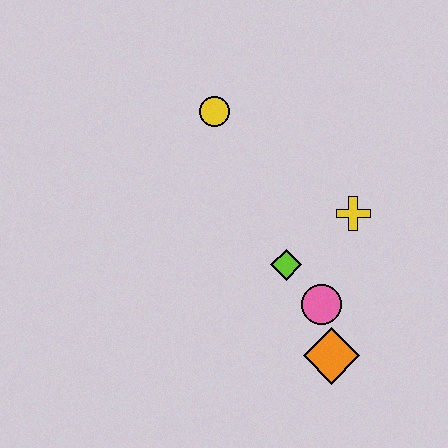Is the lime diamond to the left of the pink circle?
Yes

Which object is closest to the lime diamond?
The pink circle is closest to the lime diamond.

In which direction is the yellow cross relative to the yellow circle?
The yellow cross is to the right of the yellow circle.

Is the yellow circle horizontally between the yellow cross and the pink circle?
No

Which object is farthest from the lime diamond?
The yellow circle is farthest from the lime diamond.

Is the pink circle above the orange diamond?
Yes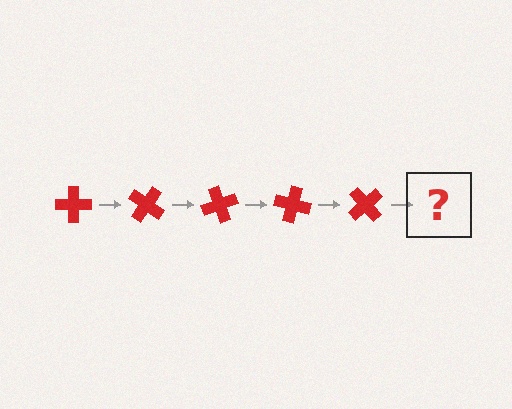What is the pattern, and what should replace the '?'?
The pattern is that the cross rotates 35 degrees each step. The '?' should be a red cross rotated 175 degrees.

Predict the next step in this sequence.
The next step is a red cross rotated 175 degrees.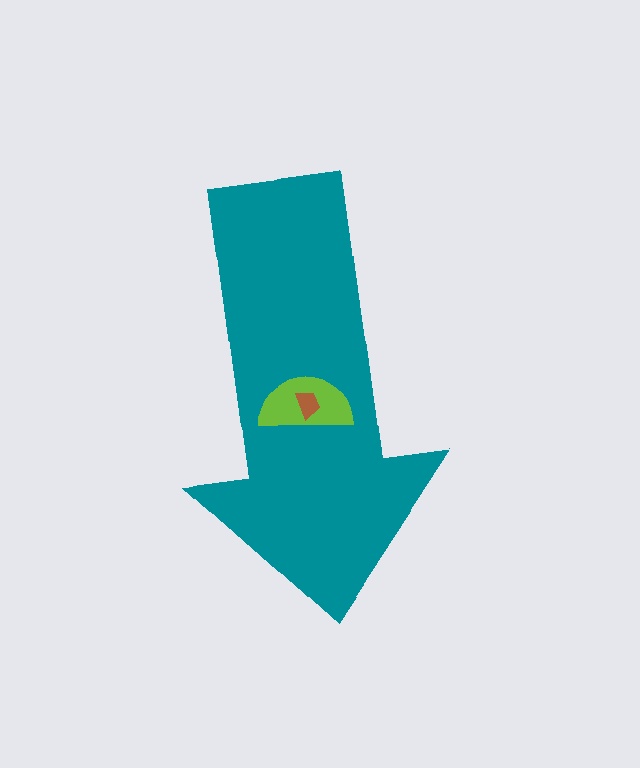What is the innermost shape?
The brown trapezoid.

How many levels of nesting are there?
3.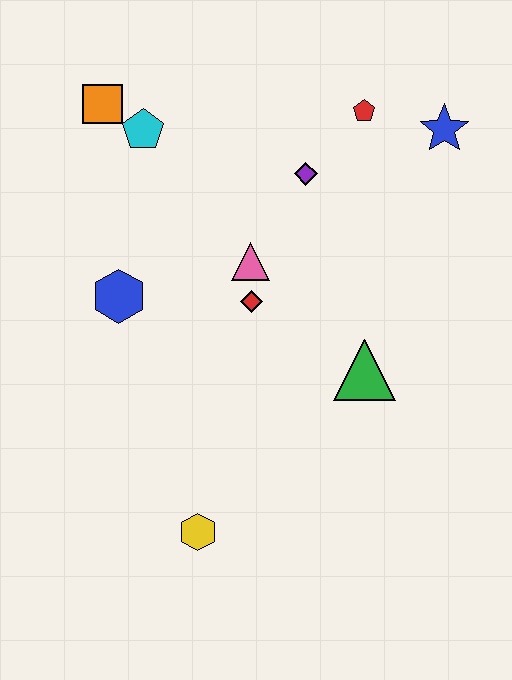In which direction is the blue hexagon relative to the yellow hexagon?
The blue hexagon is above the yellow hexagon.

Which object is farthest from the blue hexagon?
The blue star is farthest from the blue hexagon.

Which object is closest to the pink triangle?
The red diamond is closest to the pink triangle.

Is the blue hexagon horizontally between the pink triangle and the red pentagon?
No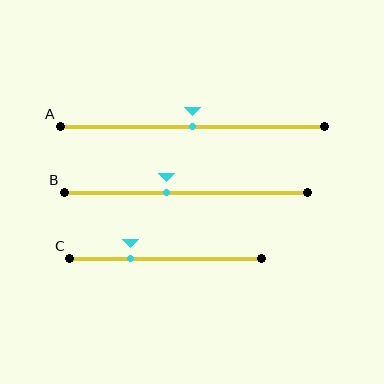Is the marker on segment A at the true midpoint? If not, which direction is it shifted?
Yes, the marker on segment A is at the true midpoint.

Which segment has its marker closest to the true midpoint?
Segment A has its marker closest to the true midpoint.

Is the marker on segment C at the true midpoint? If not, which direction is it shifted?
No, the marker on segment C is shifted to the left by about 18% of the segment length.